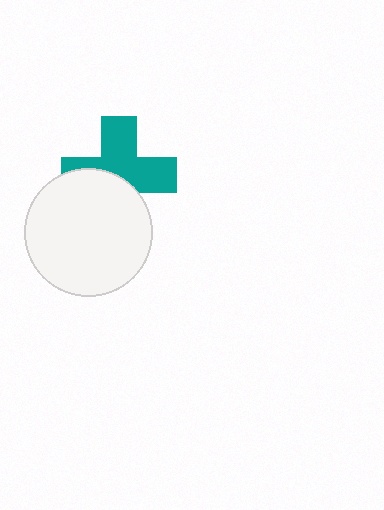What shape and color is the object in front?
The object in front is a white circle.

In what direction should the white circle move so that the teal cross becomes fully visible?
The white circle should move down. That is the shortest direction to clear the overlap and leave the teal cross fully visible.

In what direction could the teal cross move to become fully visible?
The teal cross could move up. That would shift it out from behind the white circle entirely.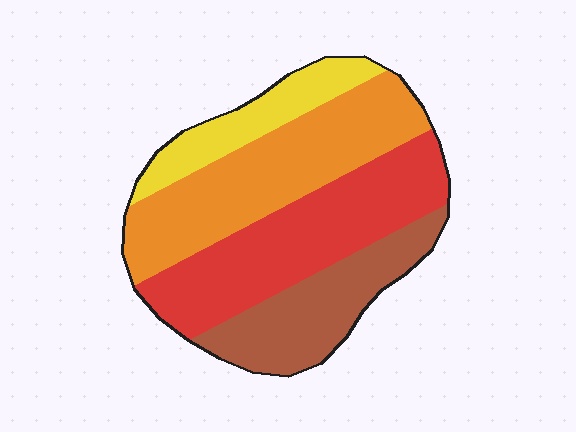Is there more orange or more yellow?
Orange.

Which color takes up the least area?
Yellow, at roughly 15%.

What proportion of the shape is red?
Red covers 33% of the shape.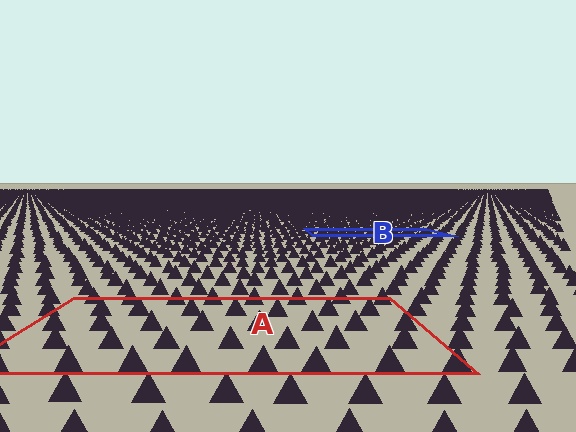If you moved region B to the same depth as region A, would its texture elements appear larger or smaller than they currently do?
They would appear larger. At a closer depth, the same texture elements are projected at a bigger on-screen size.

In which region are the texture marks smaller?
The texture marks are smaller in region B, because it is farther away.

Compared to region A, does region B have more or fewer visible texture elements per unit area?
Region B has more texture elements per unit area — they are packed more densely because it is farther away.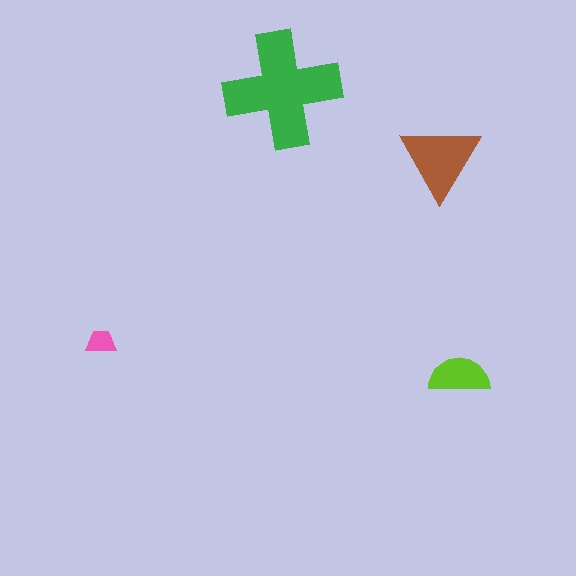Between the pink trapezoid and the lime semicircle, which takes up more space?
The lime semicircle.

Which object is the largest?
The green cross.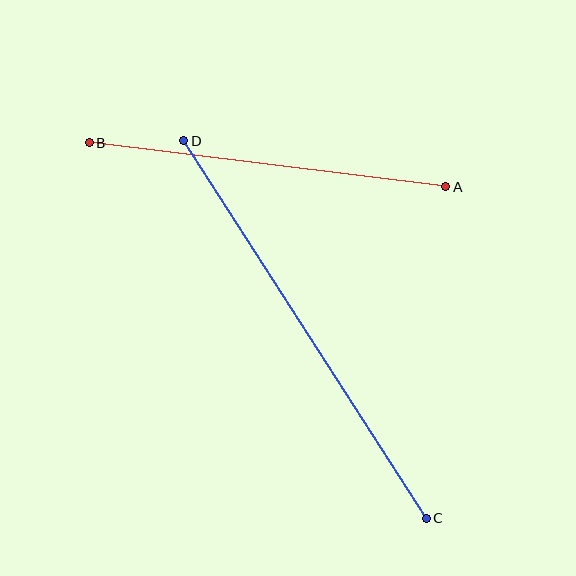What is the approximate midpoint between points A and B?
The midpoint is at approximately (267, 165) pixels.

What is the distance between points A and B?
The distance is approximately 359 pixels.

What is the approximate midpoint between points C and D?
The midpoint is at approximately (305, 329) pixels.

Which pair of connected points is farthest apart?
Points C and D are farthest apart.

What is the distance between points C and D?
The distance is approximately 449 pixels.